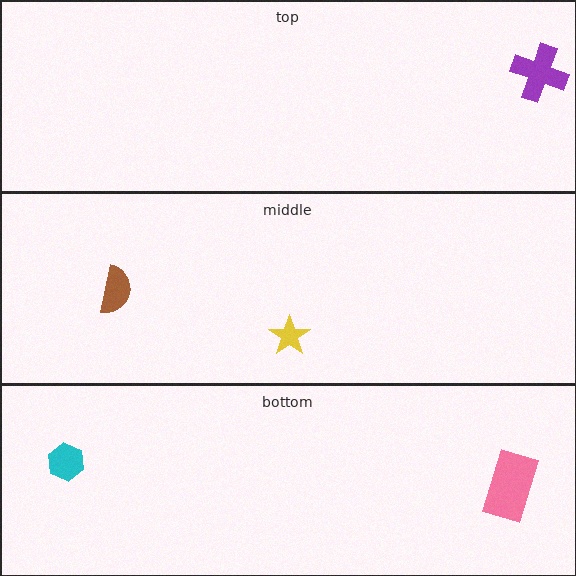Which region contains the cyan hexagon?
The bottom region.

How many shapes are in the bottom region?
2.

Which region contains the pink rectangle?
The bottom region.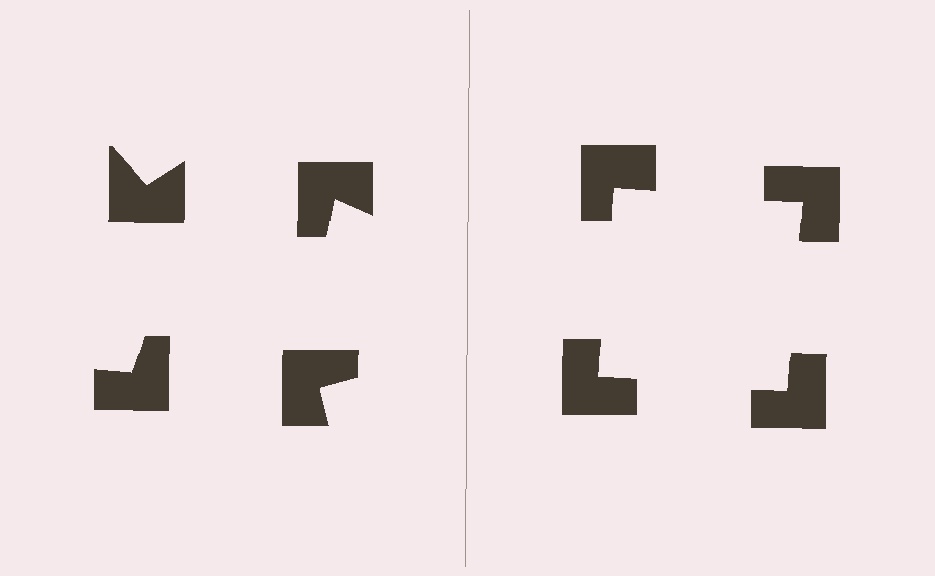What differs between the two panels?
The notched squares are positioned identically on both sides; only the wedge orientations differ. On the right they align to a square; on the left they are misaligned.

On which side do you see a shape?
An illusory square appears on the right side. On the left side the wedge cuts are rotated, so no coherent shape forms.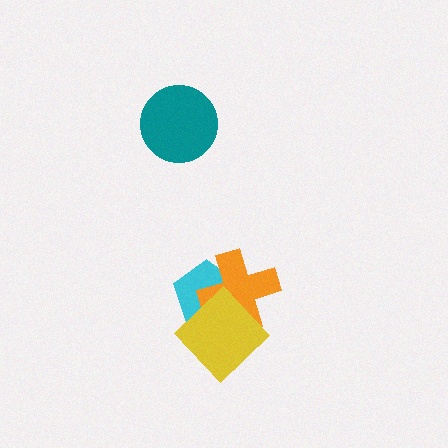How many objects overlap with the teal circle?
0 objects overlap with the teal circle.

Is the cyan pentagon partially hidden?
Yes, it is partially covered by another shape.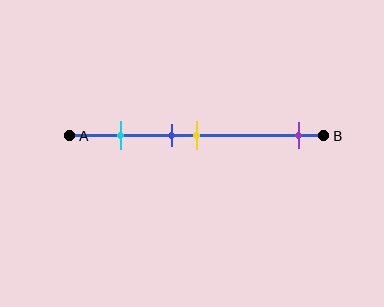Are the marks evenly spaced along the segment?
No, the marks are not evenly spaced.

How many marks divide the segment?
There are 4 marks dividing the segment.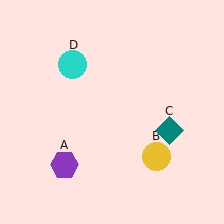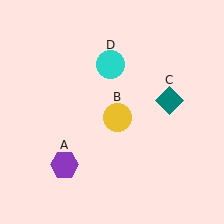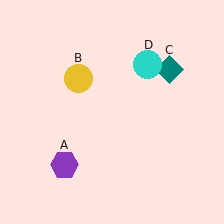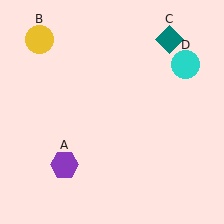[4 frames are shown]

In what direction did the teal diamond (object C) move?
The teal diamond (object C) moved up.